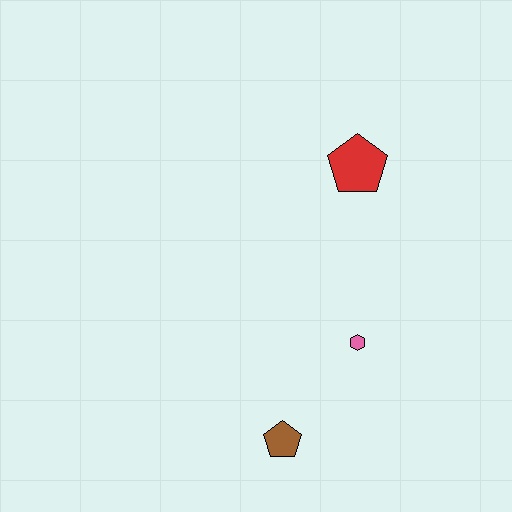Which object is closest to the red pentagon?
The pink hexagon is closest to the red pentagon.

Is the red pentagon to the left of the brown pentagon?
No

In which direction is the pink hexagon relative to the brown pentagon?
The pink hexagon is above the brown pentagon.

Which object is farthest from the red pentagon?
The brown pentagon is farthest from the red pentagon.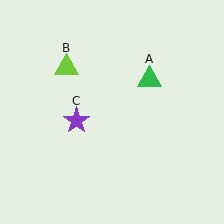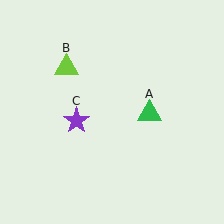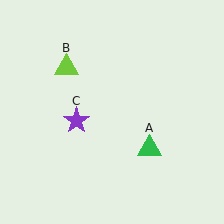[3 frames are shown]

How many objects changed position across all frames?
1 object changed position: green triangle (object A).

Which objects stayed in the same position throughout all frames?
Lime triangle (object B) and purple star (object C) remained stationary.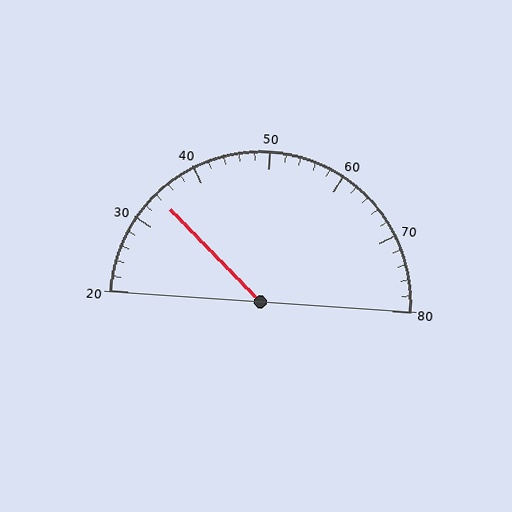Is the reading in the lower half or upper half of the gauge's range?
The reading is in the lower half of the range (20 to 80).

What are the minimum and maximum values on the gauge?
The gauge ranges from 20 to 80.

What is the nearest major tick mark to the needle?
The nearest major tick mark is 30.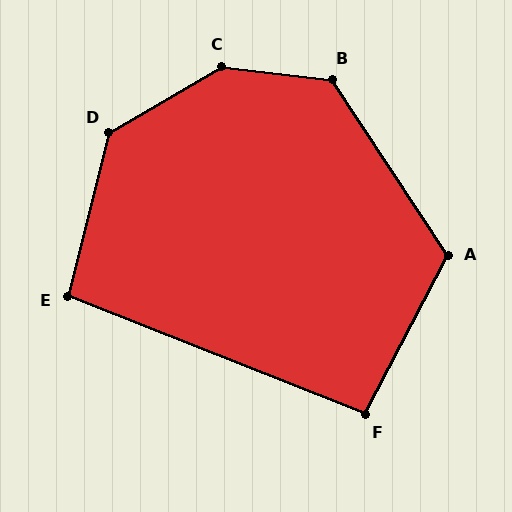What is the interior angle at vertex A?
Approximately 119 degrees (obtuse).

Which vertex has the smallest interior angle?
F, at approximately 96 degrees.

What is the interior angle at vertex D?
Approximately 134 degrees (obtuse).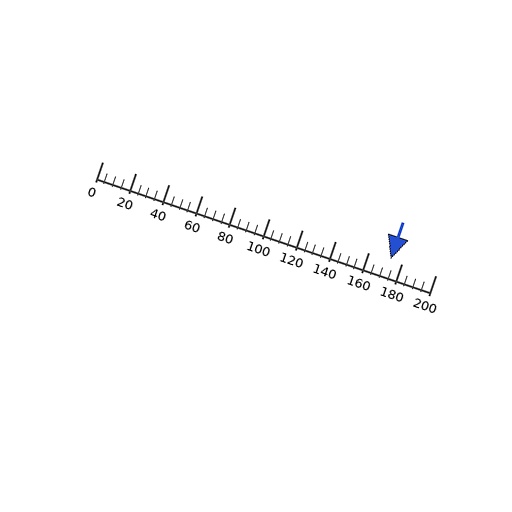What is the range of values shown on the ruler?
The ruler shows values from 0 to 200.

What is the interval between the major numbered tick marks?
The major tick marks are spaced 20 units apart.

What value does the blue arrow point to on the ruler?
The blue arrow points to approximately 173.